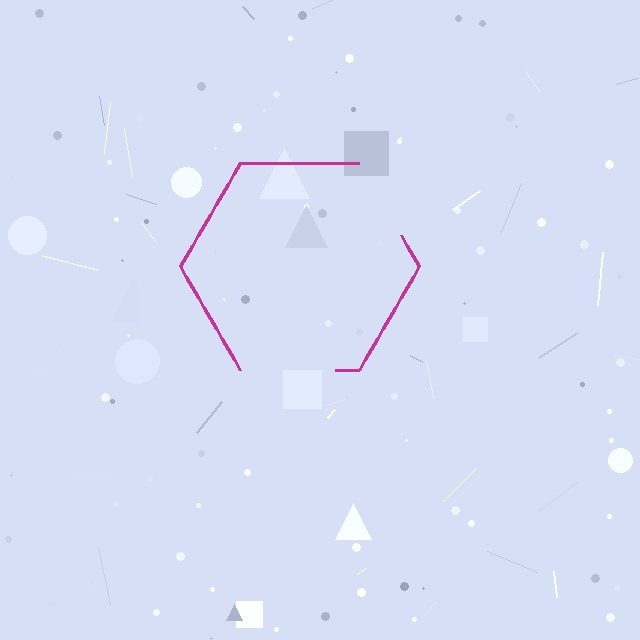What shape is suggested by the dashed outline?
The dashed outline suggests a hexagon.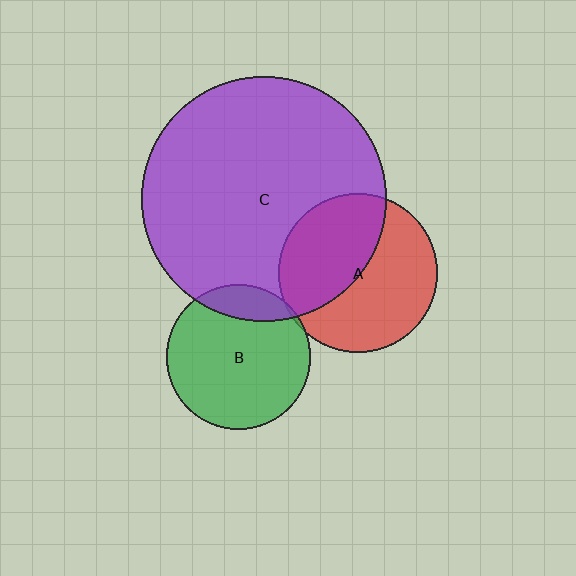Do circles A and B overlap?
Yes.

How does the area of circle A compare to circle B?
Approximately 1.2 times.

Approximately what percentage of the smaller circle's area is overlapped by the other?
Approximately 5%.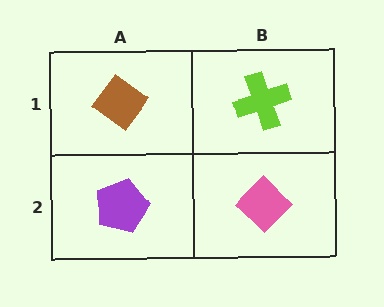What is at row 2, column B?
A pink diamond.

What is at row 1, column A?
A brown diamond.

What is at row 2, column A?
A purple pentagon.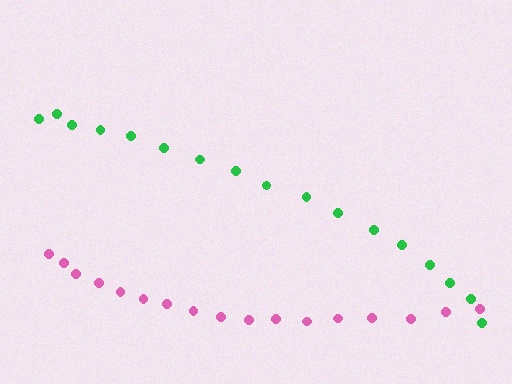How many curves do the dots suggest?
There are 2 distinct paths.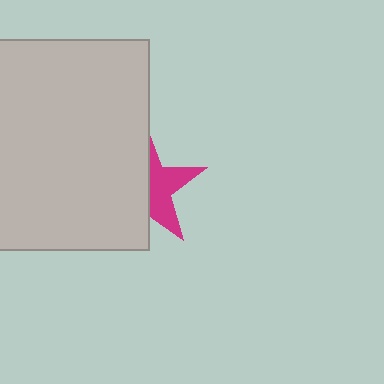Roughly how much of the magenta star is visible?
A small part of it is visible (roughly 44%).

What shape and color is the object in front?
The object in front is a light gray rectangle.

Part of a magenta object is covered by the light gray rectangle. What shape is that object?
It is a star.